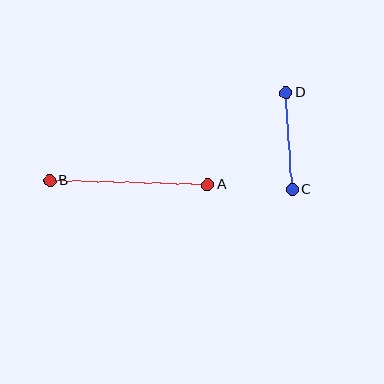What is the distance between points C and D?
The distance is approximately 97 pixels.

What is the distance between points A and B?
The distance is approximately 158 pixels.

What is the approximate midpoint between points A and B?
The midpoint is at approximately (129, 183) pixels.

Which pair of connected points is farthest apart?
Points A and B are farthest apart.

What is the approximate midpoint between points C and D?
The midpoint is at approximately (289, 141) pixels.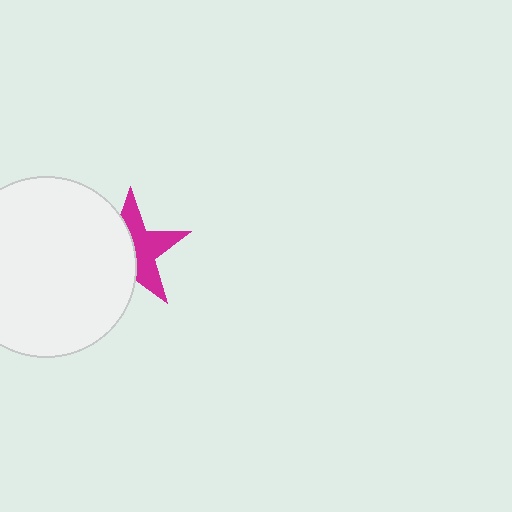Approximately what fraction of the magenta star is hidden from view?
Roughly 50% of the magenta star is hidden behind the white circle.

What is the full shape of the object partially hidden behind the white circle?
The partially hidden object is a magenta star.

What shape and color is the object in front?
The object in front is a white circle.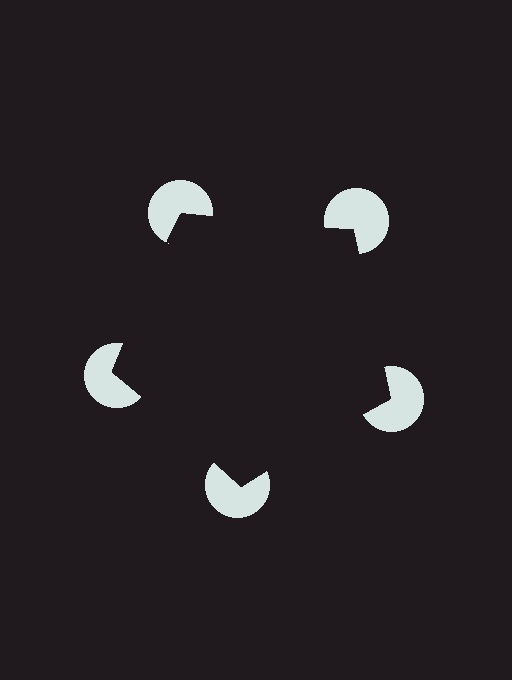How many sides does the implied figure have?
5 sides.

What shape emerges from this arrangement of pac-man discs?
An illusory pentagon — its edges are inferred from the aligned wedge cuts in the pac-man discs, not physically drawn.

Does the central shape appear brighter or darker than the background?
It typically appears slightly darker than the background, even though no actual brightness change is drawn.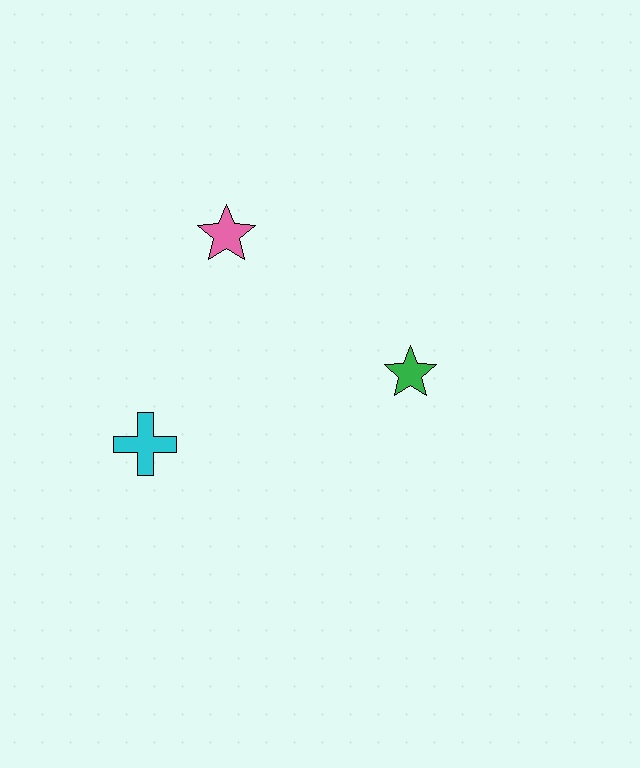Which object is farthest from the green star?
The cyan cross is farthest from the green star.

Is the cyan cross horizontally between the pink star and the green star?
No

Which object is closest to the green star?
The pink star is closest to the green star.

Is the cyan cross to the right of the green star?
No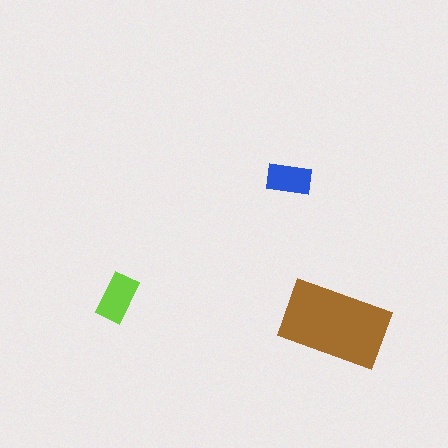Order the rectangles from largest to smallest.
the brown one, the lime one, the blue one.